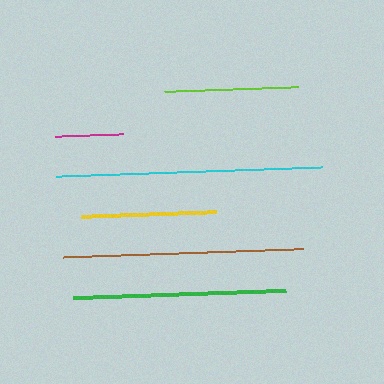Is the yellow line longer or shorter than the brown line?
The brown line is longer than the yellow line.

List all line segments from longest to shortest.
From longest to shortest: cyan, brown, green, yellow, lime, magenta.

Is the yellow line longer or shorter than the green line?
The green line is longer than the yellow line.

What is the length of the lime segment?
The lime segment is approximately 134 pixels long.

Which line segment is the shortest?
The magenta line is the shortest at approximately 68 pixels.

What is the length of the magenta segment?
The magenta segment is approximately 68 pixels long.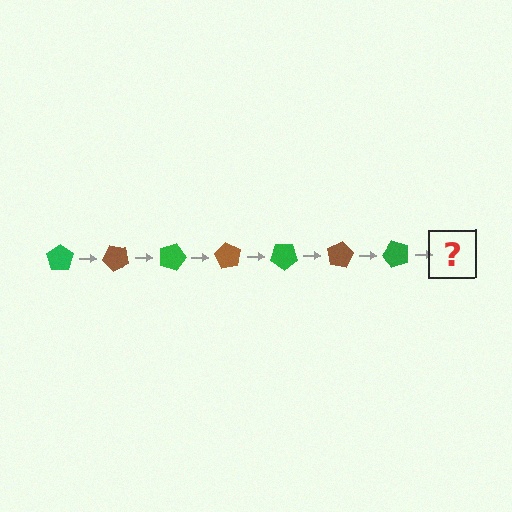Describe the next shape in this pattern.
It should be a brown pentagon, rotated 315 degrees from the start.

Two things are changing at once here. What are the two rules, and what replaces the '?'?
The two rules are that it rotates 45 degrees each step and the color cycles through green and brown. The '?' should be a brown pentagon, rotated 315 degrees from the start.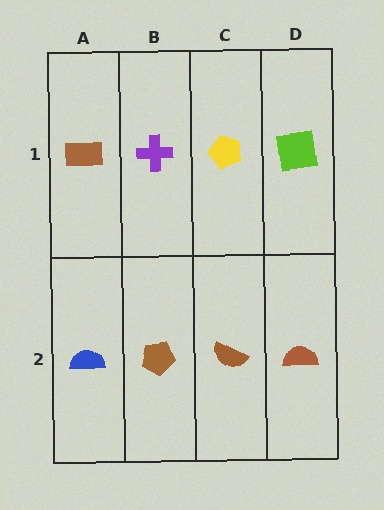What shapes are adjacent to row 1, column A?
A blue semicircle (row 2, column A), a purple cross (row 1, column B).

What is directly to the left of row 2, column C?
A brown pentagon.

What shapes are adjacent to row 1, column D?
A brown semicircle (row 2, column D), a yellow pentagon (row 1, column C).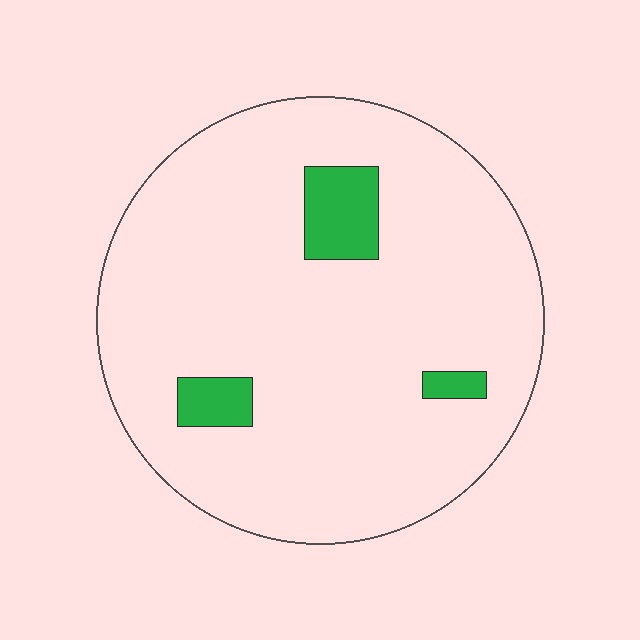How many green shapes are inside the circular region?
3.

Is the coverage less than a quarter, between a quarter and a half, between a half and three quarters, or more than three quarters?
Less than a quarter.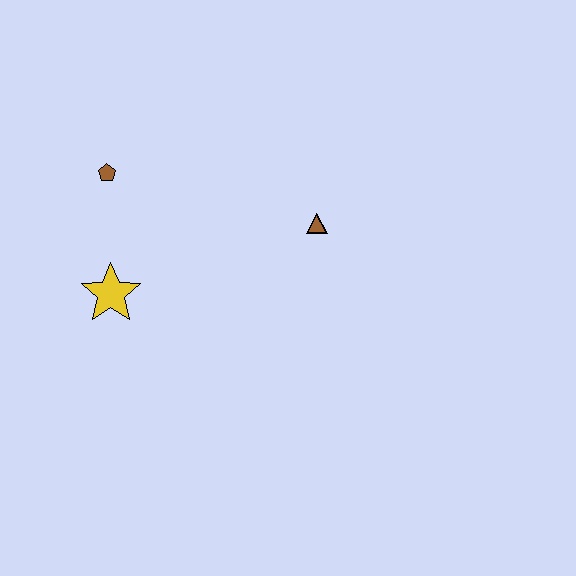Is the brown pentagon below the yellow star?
No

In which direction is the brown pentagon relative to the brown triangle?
The brown pentagon is to the left of the brown triangle.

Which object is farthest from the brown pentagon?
The brown triangle is farthest from the brown pentagon.